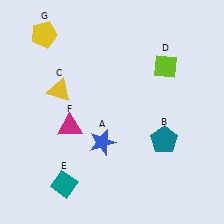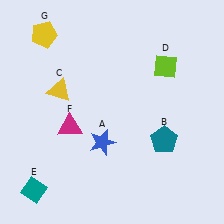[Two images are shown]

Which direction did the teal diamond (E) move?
The teal diamond (E) moved left.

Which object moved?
The teal diamond (E) moved left.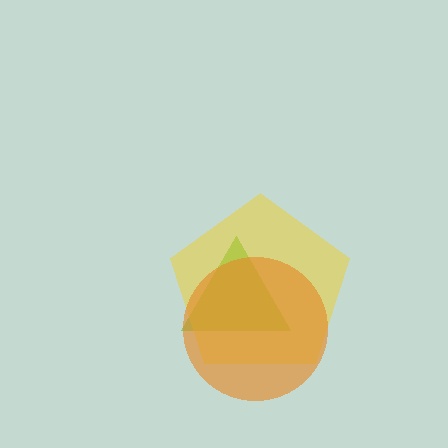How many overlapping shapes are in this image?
There are 3 overlapping shapes in the image.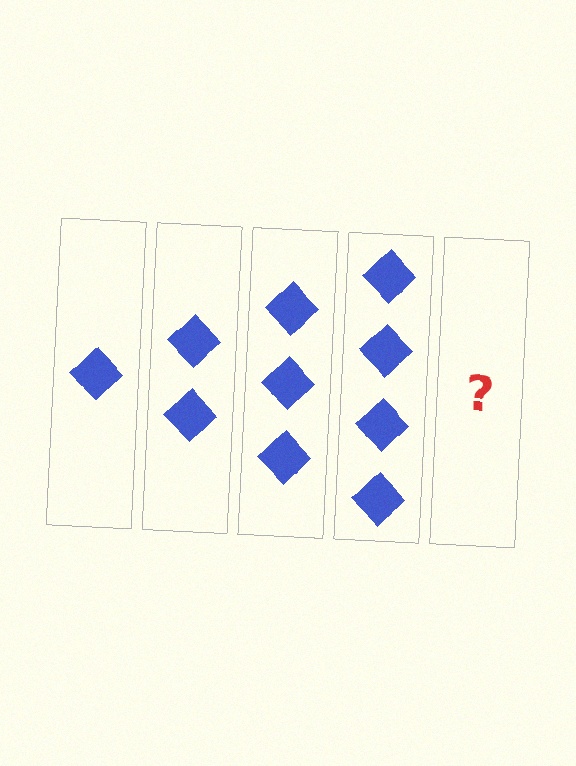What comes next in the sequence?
The next element should be 5 diamonds.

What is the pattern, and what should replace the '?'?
The pattern is that each step adds one more diamond. The '?' should be 5 diamonds.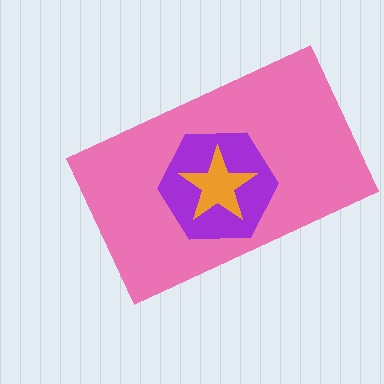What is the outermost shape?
The pink rectangle.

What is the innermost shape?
The orange star.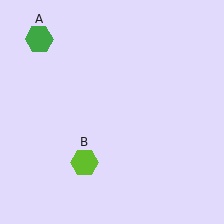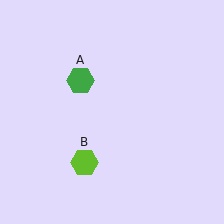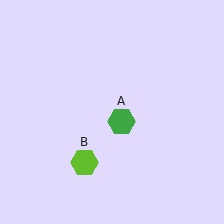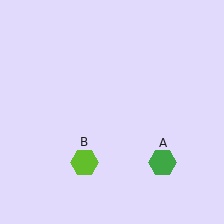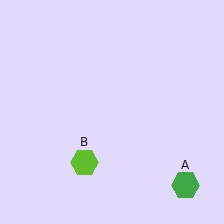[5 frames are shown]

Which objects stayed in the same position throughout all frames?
Lime hexagon (object B) remained stationary.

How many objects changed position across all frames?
1 object changed position: green hexagon (object A).